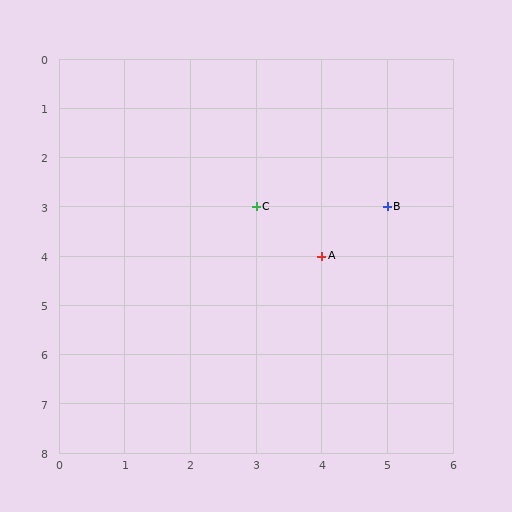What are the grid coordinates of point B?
Point B is at grid coordinates (5, 3).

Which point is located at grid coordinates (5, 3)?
Point B is at (5, 3).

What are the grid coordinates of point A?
Point A is at grid coordinates (4, 4).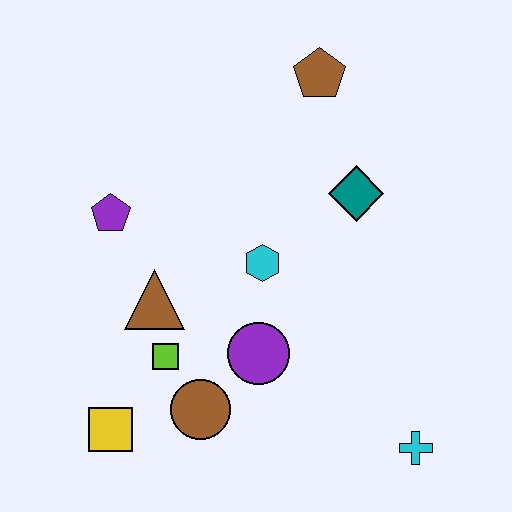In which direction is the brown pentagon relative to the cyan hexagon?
The brown pentagon is above the cyan hexagon.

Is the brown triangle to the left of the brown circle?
Yes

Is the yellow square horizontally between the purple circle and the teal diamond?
No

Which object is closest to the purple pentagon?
The brown triangle is closest to the purple pentagon.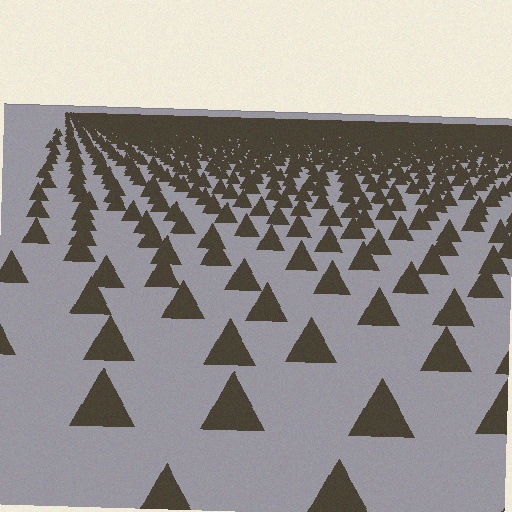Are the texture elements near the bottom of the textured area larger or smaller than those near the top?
Larger. Near the bottom, elements are closer to the viewer and appear at a bigger on-screen size.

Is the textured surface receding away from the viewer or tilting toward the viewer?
The surface is receding away from the viewer. Texture elements get smaller and denser toward the top.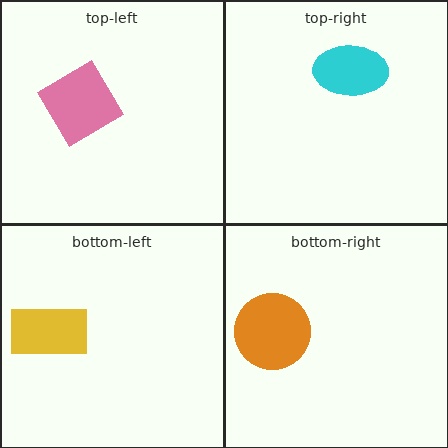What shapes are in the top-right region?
The cyan ellipse.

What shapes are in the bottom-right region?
The orange circle.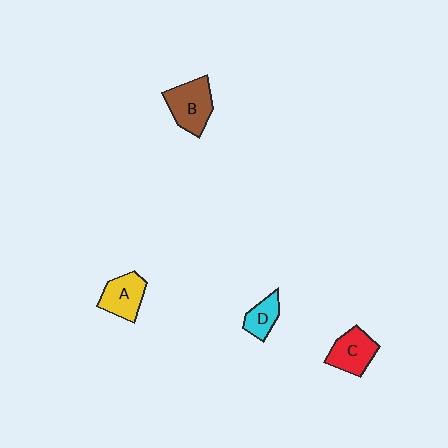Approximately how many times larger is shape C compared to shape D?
Approximately 1.5 times.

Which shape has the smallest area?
Shape D (cyan).